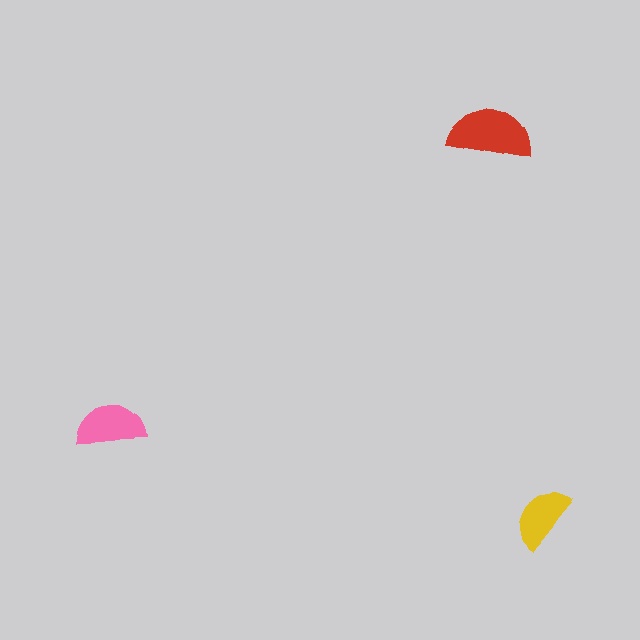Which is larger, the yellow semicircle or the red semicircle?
The red one.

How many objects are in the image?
There are 3 objects in the image.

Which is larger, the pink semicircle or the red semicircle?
The red one.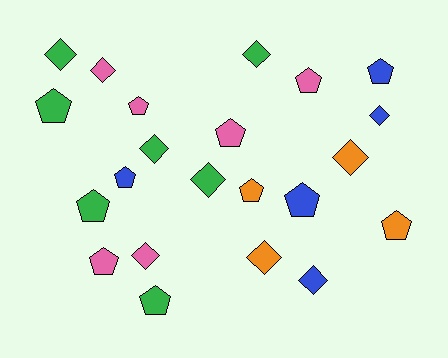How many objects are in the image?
There are 22 objects.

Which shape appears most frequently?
Pentagon, with 12 objects.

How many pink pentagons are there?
There are 4 pink pentagons.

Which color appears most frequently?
Green, with 7 objects.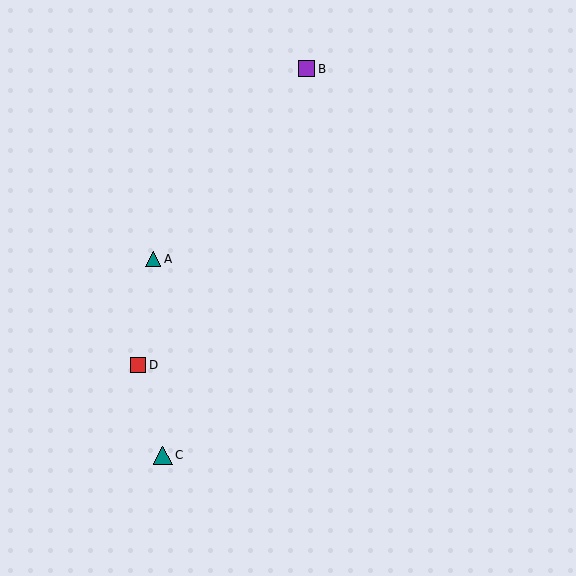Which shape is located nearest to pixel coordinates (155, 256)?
The teal triangle (labeled A) at (153, 259) is nearest to that location.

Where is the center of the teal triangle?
The center of the teal triangle is at (163, 455).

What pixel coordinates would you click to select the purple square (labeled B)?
Click at (307, 69) to select the purple square B.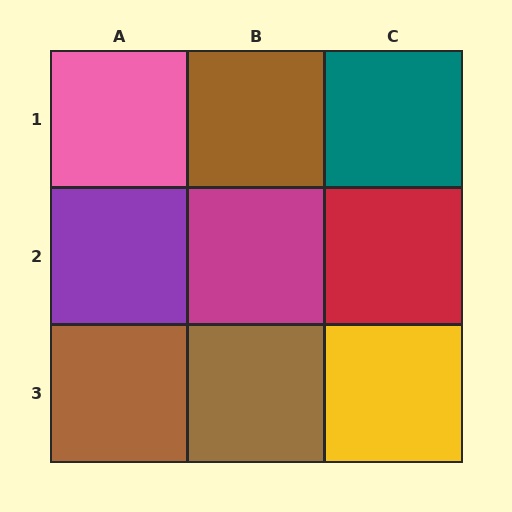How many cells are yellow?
1 cell is yellow.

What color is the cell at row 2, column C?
Red.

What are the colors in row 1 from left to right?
Pink, brown, teal.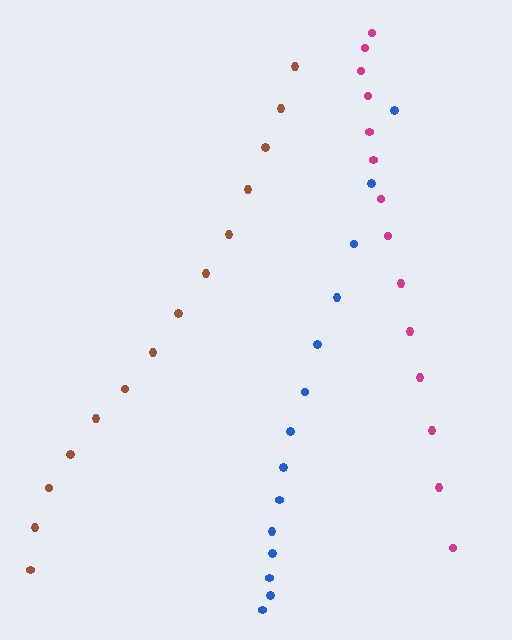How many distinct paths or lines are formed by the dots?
There are 3 distinct paths.